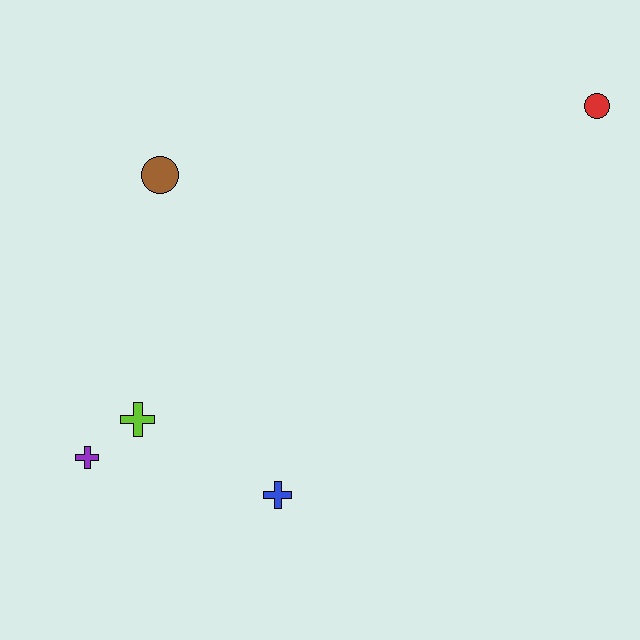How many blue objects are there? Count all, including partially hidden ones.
There is 1 blue object.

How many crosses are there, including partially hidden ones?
There are 3 crosses.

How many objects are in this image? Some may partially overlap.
There are 5 objects.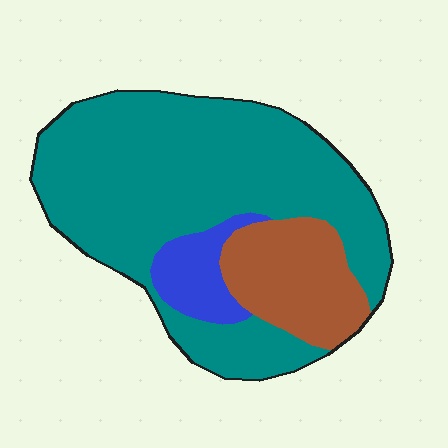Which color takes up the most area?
Teal, at roughly 70%.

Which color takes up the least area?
Blue, at roughly 10%.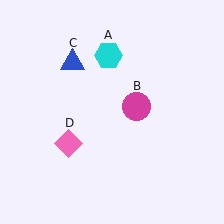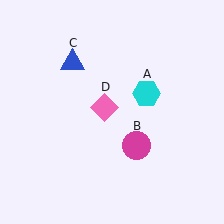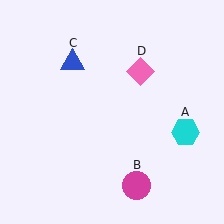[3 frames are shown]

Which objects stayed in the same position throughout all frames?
Blue triangle (object C) remained stationary.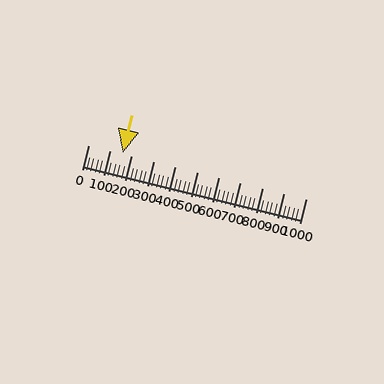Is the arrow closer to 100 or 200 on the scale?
The arrow is closer to 200.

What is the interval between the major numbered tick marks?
The major tick marks are spaced 100 units apart.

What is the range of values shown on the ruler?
The ruler shows values from 0 to 1000.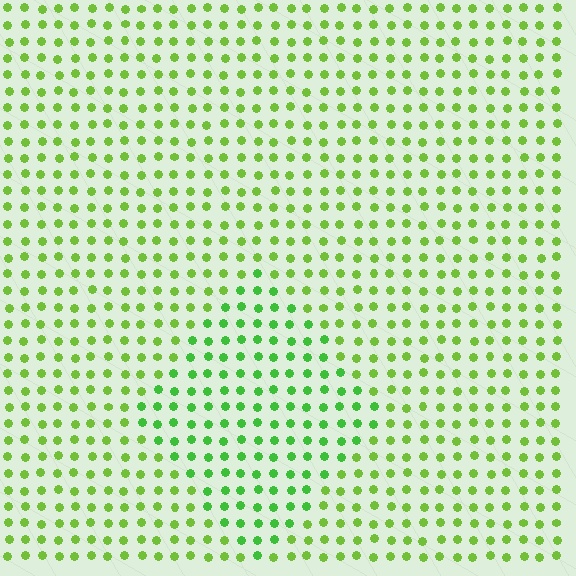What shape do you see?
I see a diamond.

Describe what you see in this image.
The image is filled with small lime elements in a uniform arrangement. A diamond-shaped region is visible where the elements are tinted to a slightly different hue, forming a subtle color boundary.